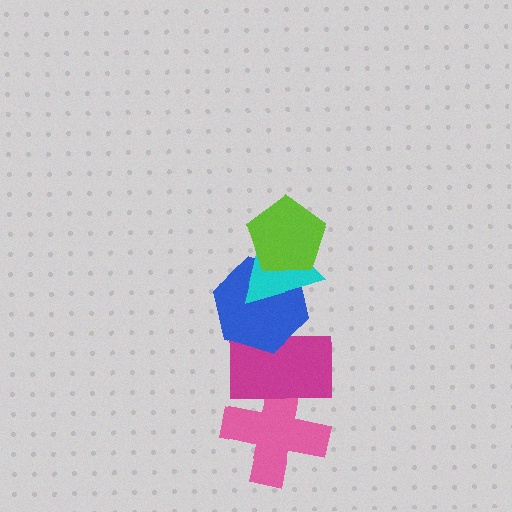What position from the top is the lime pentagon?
The lime pentagon is 1st from the top.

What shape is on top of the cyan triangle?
The lime pentagon is on top of the cyan triangle.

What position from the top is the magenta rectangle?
The magenta rectangle is 4th from the top.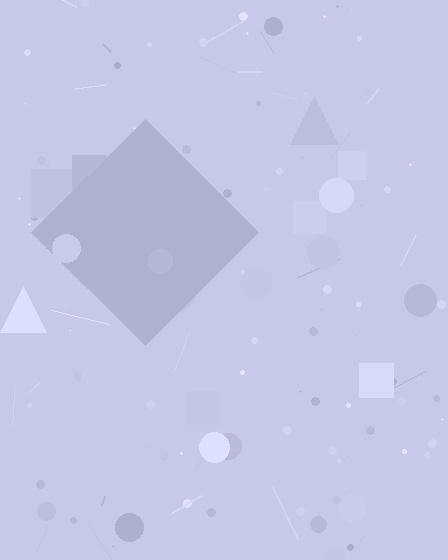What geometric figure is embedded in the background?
A diamond is embedded in the background.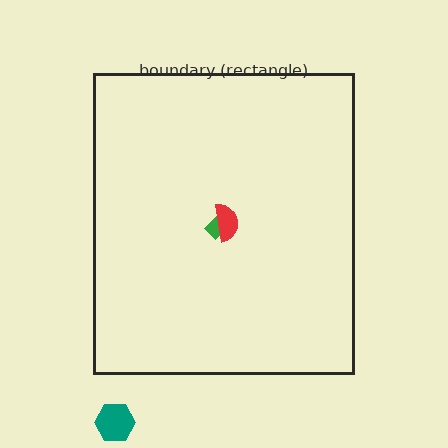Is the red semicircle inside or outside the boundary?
Inside.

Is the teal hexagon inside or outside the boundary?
Outside.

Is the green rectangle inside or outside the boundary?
Inside.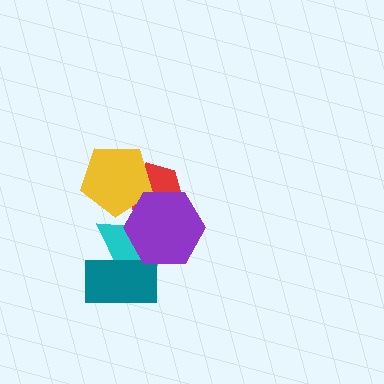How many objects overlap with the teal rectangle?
1 object overlaps with the teal rectangle.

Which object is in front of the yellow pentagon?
The purple hexagon is in front of the yellow pentagon.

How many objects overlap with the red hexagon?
3 objects overlap with the red hexagon.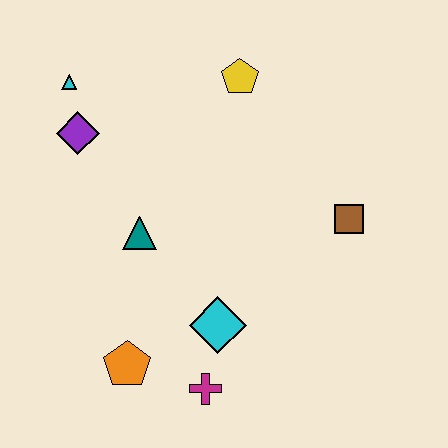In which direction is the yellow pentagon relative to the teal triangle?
The yellow pentagon is above the teal triangle.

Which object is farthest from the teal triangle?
The brown square is farthest from the teal triangle.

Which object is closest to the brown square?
The cyan diamond is closest to the brown square.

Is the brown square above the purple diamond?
No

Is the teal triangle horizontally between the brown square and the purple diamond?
Yes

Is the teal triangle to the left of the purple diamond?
No